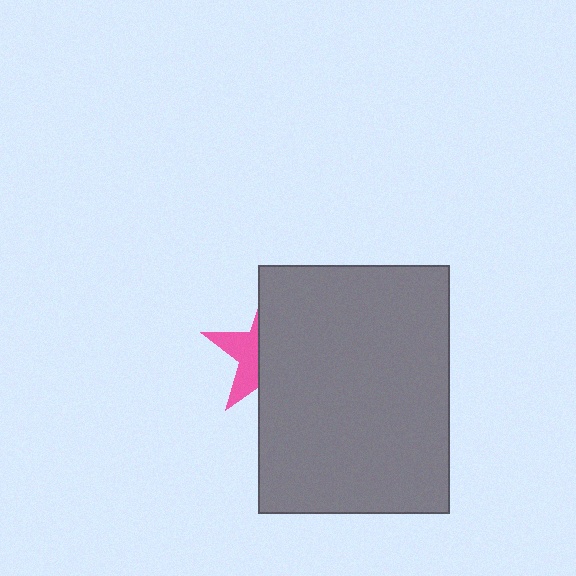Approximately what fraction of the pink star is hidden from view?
Roughly 64% of the pink star is hidden behind the gray rectangle.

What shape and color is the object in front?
The object in front is a gray rectangle.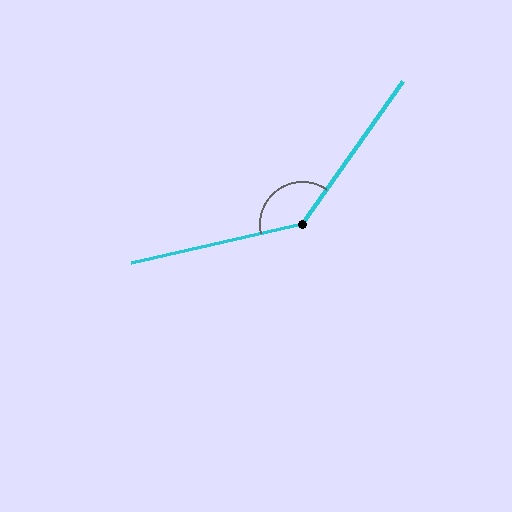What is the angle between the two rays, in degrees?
Approximately 138 degrees.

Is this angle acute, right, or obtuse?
It is obtuse.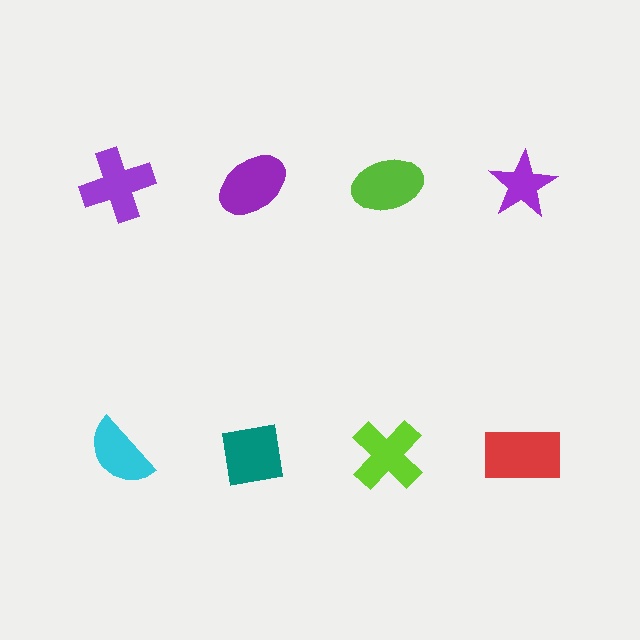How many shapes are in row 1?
4 shapes.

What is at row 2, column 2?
A teal square.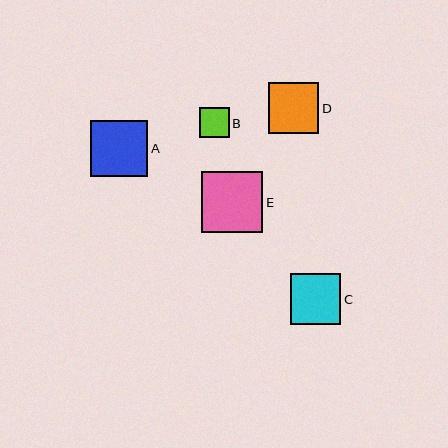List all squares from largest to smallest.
From largest to smallest: E, A, D, C, B.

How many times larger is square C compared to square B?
Square C is approximately 1.7 times the size of square B.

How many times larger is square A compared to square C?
Square A is approximately 1.1 times the size of square C.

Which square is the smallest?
Square B is the smallest with a size of approximately 29 pixels.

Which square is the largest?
Square E is the largest with a size of approximately 61 pixels.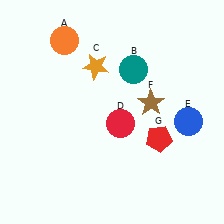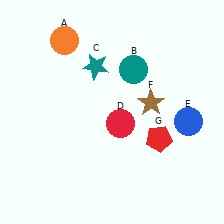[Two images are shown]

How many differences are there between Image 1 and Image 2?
There is 1 difference between the two images.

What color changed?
The star (C) changed from orange in Image 1 to teal in Image 2.